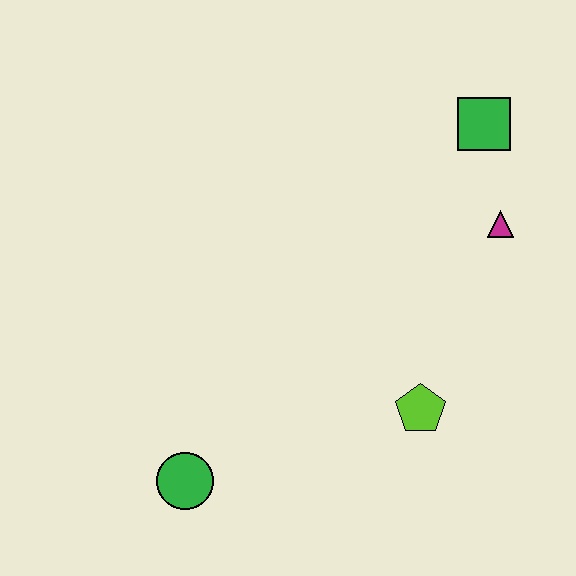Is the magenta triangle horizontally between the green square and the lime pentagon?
No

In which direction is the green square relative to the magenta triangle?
The green square is above the magenta triangle.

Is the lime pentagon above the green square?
No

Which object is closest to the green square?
The magenta triangle is closest to the green square.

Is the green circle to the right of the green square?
No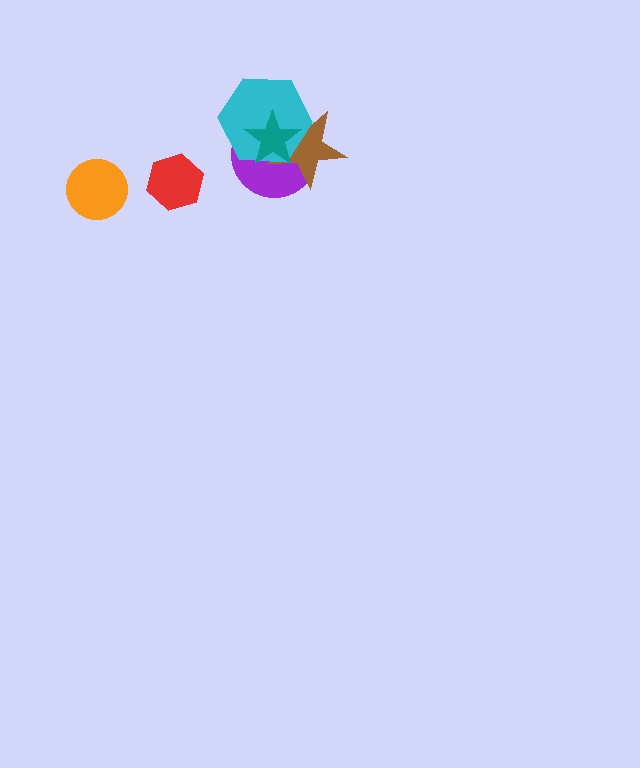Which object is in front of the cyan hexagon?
The teal star is in front of the cyan hexagon.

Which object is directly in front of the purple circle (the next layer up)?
The brown star is directly in front of the purple circle.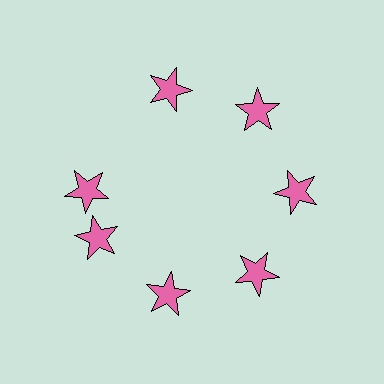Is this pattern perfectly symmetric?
No. The 7 pink stars are arranged in a ring, but one element near the 10 o'clock position is rotated out of alignment along the ring, breaking the 7-fold rotational symmetry.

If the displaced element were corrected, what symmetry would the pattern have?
It would have 7-fold rotational symmetry — the pattern would map onto itself every 51 degrees.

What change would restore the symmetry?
The symmetry would be restored by rotating it back into even spacing with its neighbors so that all 7 stars sit at equal angles and equal distance from the center.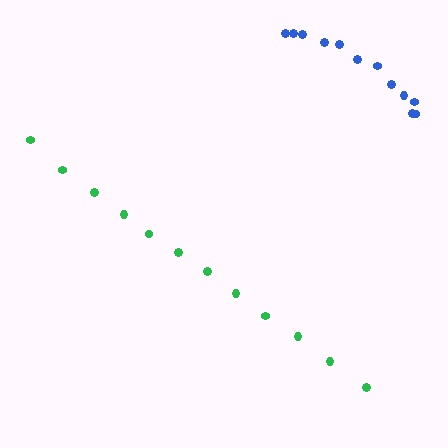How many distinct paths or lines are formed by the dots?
There are 2 distinct paths.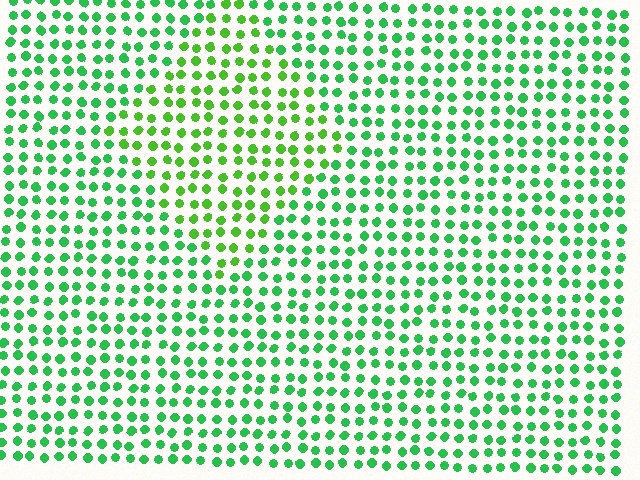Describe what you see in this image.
The image is filled with small green elements in a uniform arrangement. A diamond-shaped region is visible where the elements are tinted to a slightly different hue, forming a subtle color boundary.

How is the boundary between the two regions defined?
The boundary is defined purely by a slight shift in hue (about 26 degrees). Spacing, size, and orientation are identical on both sides.